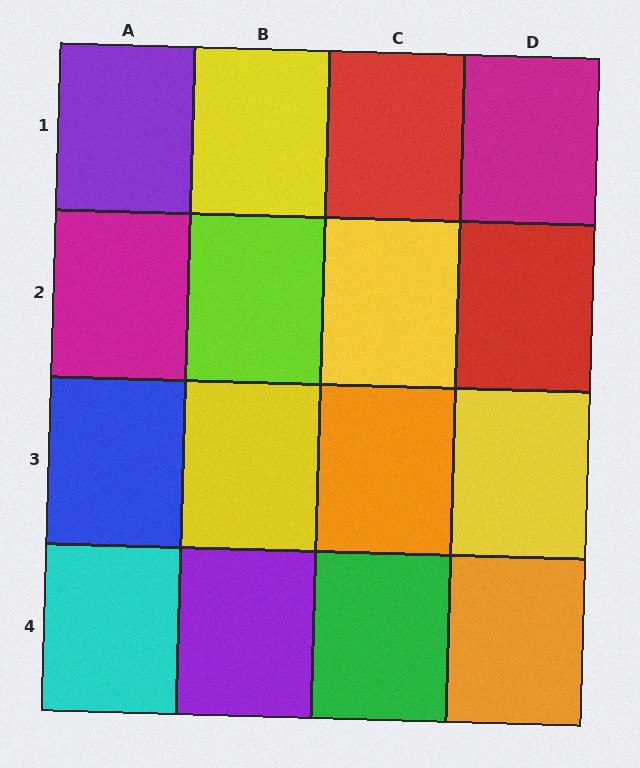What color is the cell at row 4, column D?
Orange.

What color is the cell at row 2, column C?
Yellow.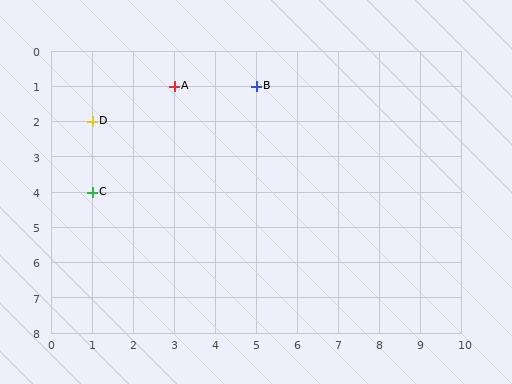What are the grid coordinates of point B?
Point B is at grid coordinates (5, 1).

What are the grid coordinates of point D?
Point D is at grid coordinates (1, 2).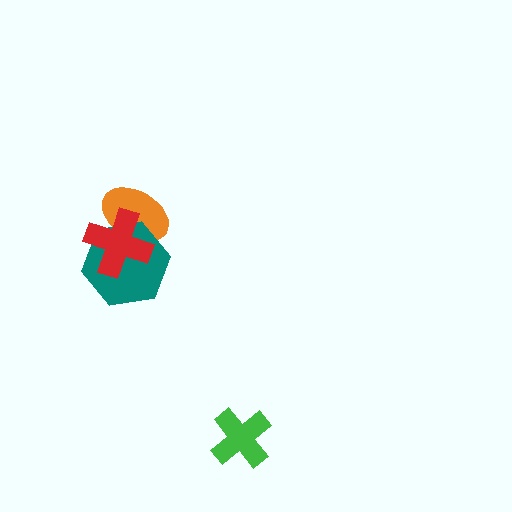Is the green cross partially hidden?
No, no other shape covers it.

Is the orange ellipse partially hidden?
Yes, it is partially covered by another shape.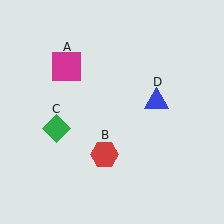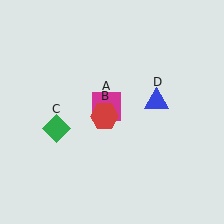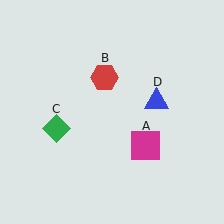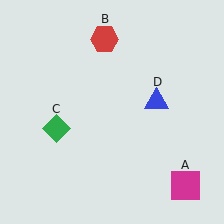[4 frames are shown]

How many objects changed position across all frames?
2 objects changed position: magenta square (object A), red hexagon (object B).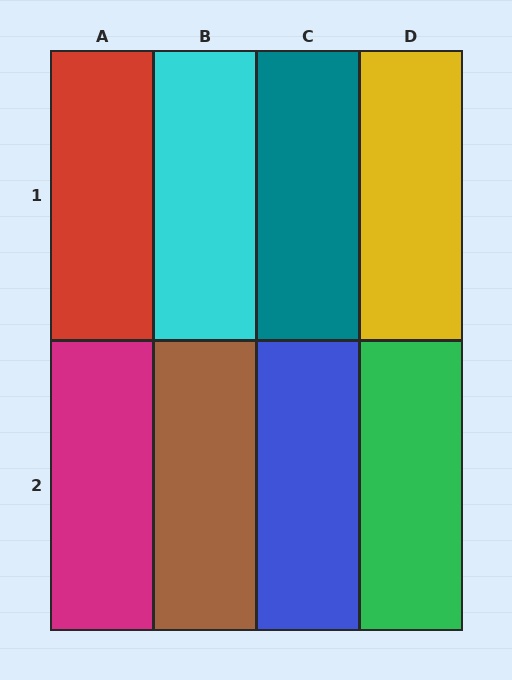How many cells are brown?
1 cell is brown.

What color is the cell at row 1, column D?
Yellow.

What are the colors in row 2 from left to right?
Magenta, brown, blue, green.